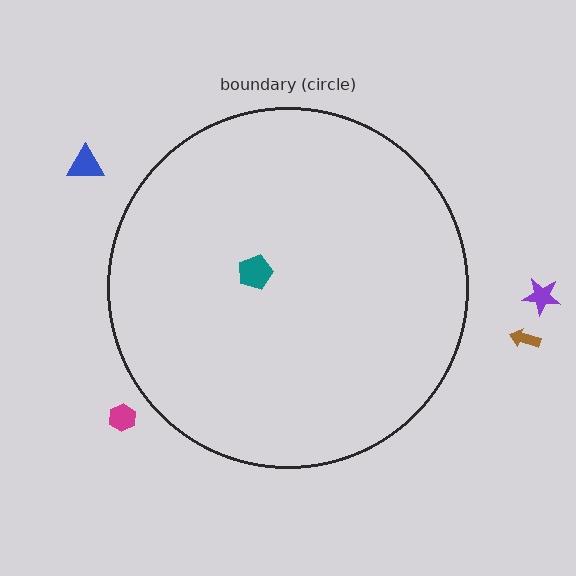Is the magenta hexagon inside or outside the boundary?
Outside.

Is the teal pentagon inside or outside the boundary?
Inside.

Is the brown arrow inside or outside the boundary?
Outside.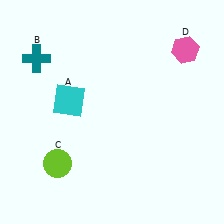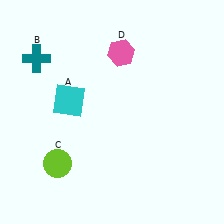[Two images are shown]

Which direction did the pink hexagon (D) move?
The pink hexagon (D) moved left.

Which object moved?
The pink hexagon (D) moved left.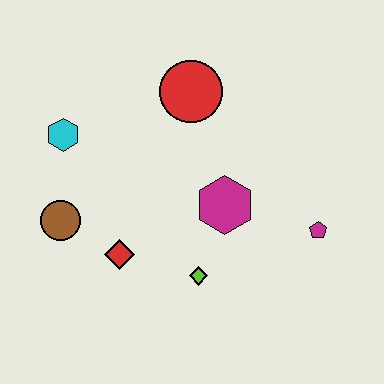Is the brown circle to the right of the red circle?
No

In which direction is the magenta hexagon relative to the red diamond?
The magenta hexagon is to the right of the red diamond.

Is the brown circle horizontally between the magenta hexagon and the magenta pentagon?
No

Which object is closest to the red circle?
The magenta hexagon is closest to the red circle.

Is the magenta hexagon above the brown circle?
Yes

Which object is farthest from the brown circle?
The magenta pentagon is farthest from the brown circle.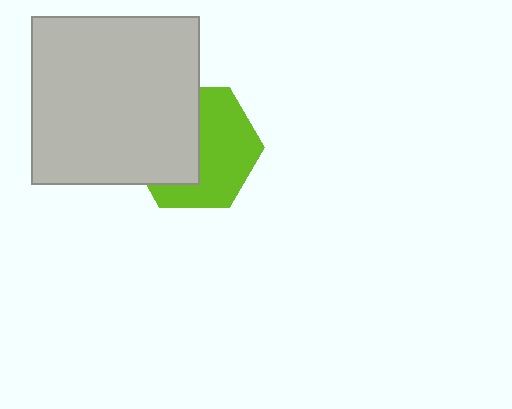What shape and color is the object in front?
The object in front is a light gray square.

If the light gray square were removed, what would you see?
You would see the complete lime hexagon.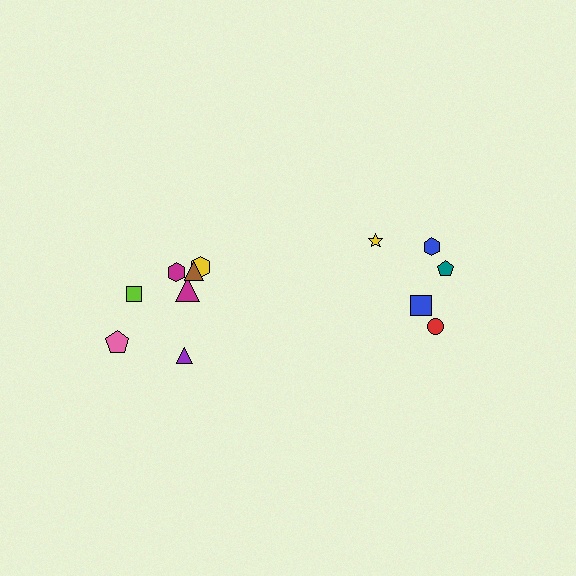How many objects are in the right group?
There are 5 objects.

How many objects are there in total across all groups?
There are 12 objects.